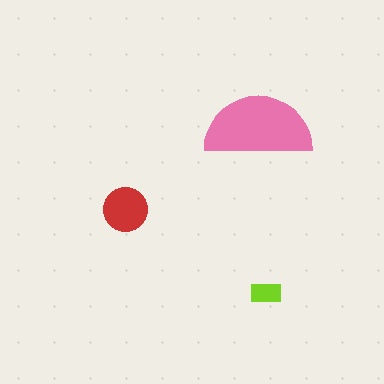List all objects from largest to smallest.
The pink semicircle, the red circle, the lime rectangle.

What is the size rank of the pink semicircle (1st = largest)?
1st.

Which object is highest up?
The pink semicircle is topmost.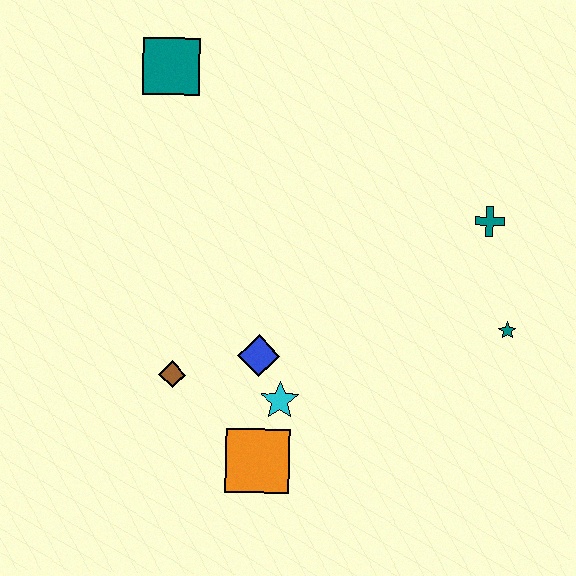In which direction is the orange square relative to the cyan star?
The orange square is below the cyan star.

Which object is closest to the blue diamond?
The cyan star is closest to the blue diamond.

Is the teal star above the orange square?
Yes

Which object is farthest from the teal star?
The teal square is farthest from the teal star.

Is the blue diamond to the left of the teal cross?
Yes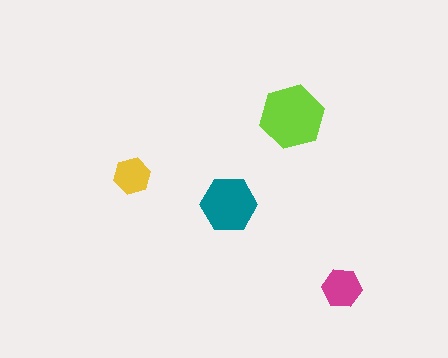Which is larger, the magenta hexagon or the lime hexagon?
The lime one.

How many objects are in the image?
There are 4 objects in the image.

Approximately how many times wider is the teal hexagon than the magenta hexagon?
About 1.5 times wider.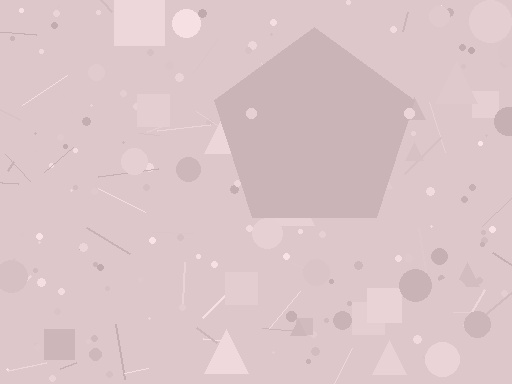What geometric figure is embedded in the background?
A pentagon is embedded in the background.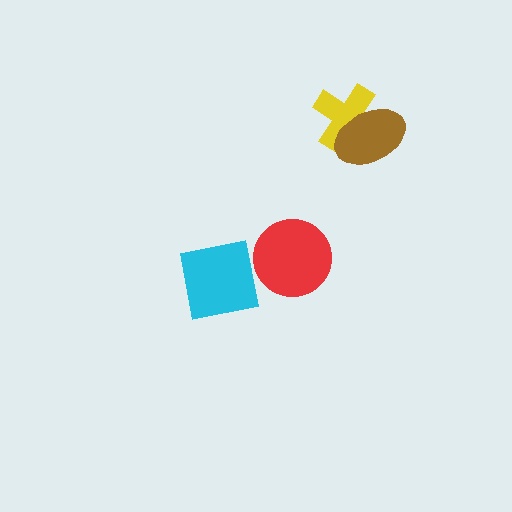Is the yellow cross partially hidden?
Yes, it is partially covered by another shape.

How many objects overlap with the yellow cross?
1 object overlaps with the yellow cross.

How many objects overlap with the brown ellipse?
1 object overlaps with the brown ellipse.